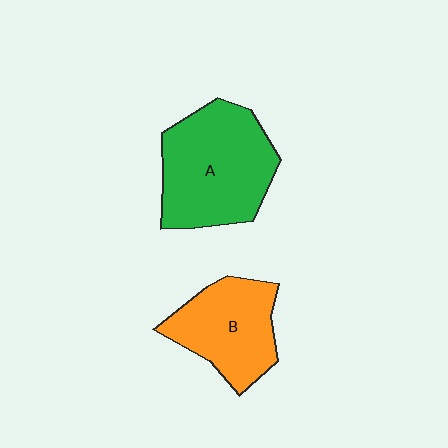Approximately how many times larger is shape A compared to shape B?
Approximately 1.4 times.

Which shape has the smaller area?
Shape B (orange).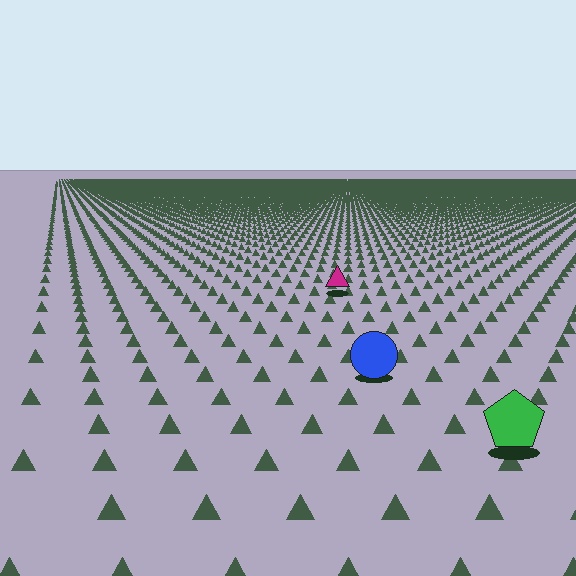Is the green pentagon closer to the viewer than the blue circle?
Yes. The green pentagon is closer — you can tell from the texture gradient: the ground texture is coarser near it.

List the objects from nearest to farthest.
From nearest to farthest: the green pentagon, the blue circle, the magenta triangle.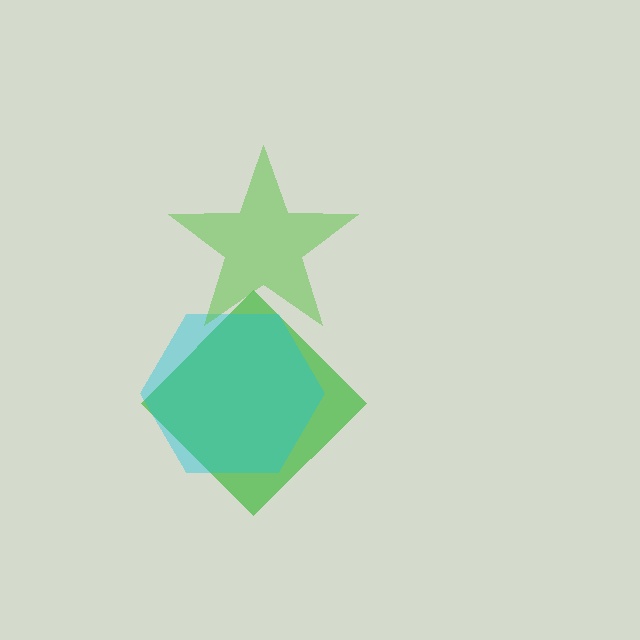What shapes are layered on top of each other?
The layered shapes are: a green diamond, a cyan hexagon, a lime star.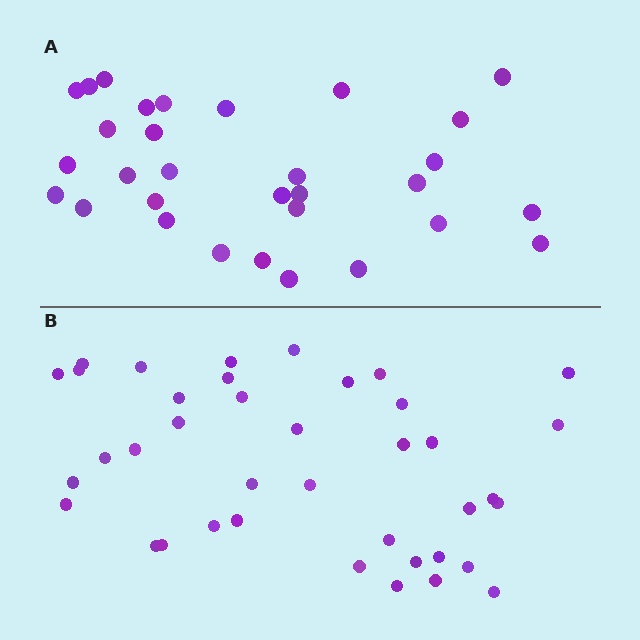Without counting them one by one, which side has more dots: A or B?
Region B (the bottom region) has more dots.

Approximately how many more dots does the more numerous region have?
Region B has roughly 8 or so more dots than region A.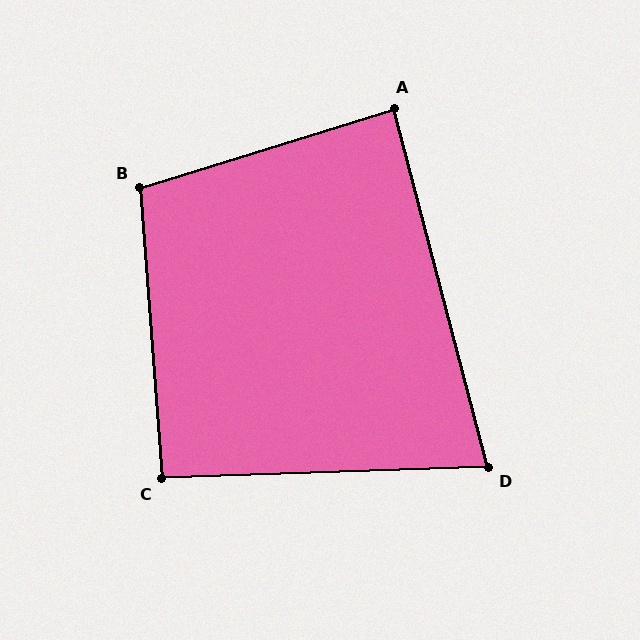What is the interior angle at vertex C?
Approximately 92 degrees (approximately right).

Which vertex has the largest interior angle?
B, at approximately 103 degrees.